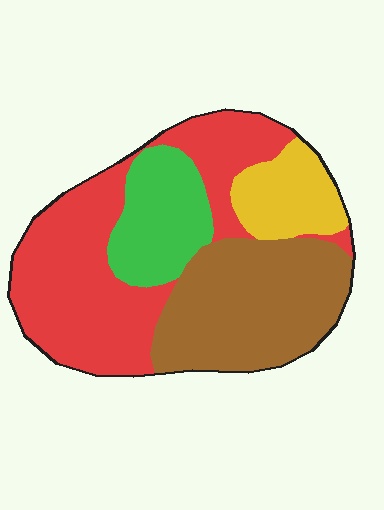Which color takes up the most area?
Red, at roughly 40%.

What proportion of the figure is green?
Green covers about 15% of the figure.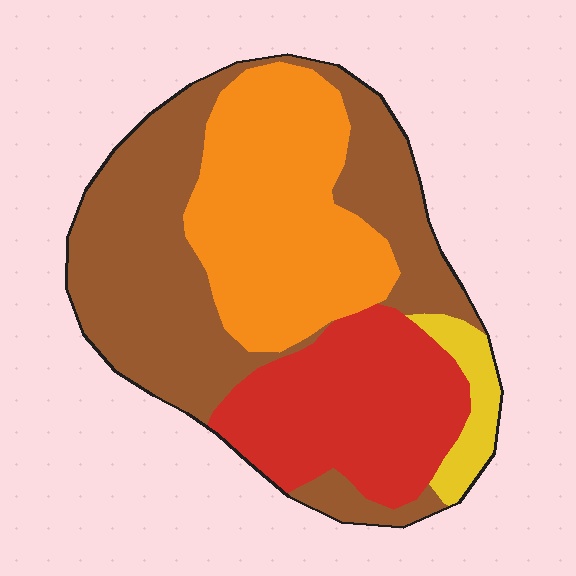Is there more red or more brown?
Brown.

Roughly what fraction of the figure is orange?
Orange takes up about one third (1/3) of the figure.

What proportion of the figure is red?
Red takes up about one quarter (1/4) of the figure.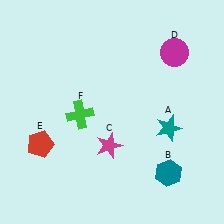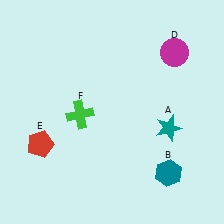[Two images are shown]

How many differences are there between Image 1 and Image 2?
There is 1 difference between the two images.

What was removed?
The magenta star (C) was removed in Image 2.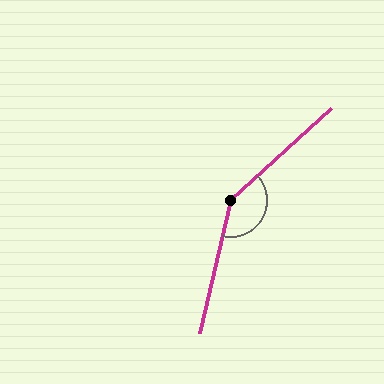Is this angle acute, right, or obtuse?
It is obtuse.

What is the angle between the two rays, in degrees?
Approximately 146 degrees.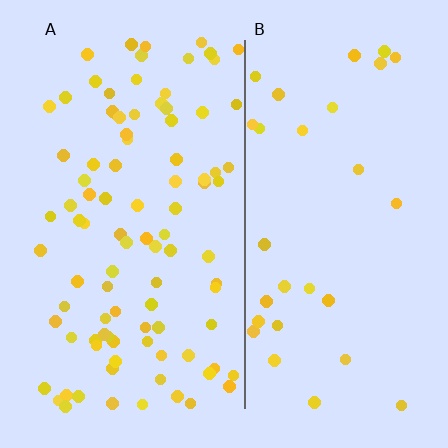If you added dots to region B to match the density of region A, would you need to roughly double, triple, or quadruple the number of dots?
Approximately triple.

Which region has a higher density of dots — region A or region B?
A (the left).